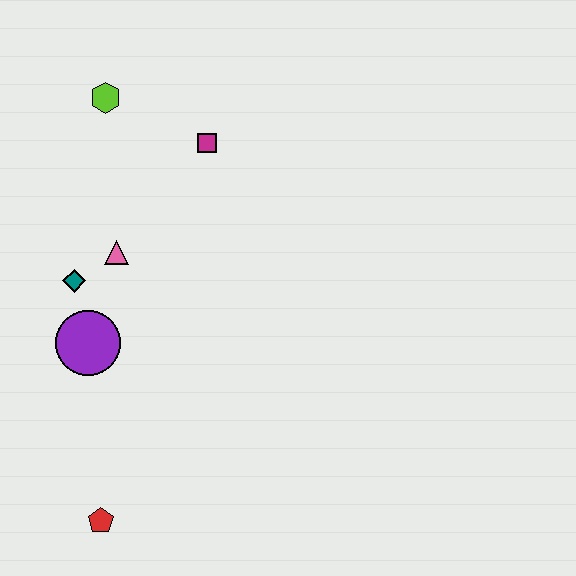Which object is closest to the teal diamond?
The pink triangle is closest to the teal diamond.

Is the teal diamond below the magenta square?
Yes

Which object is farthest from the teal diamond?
The red pentagon is farthest from the teal diamond.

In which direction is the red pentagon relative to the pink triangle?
The red pentagon is below the pink triangle.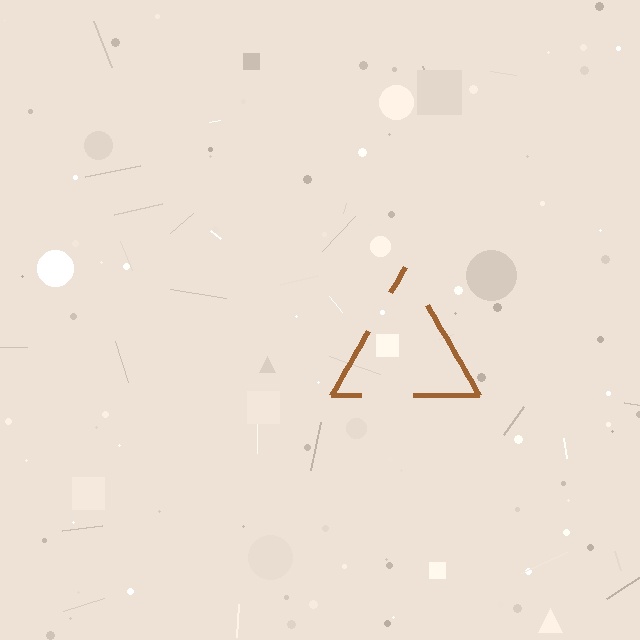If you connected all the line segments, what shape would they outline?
They would outline a triangle.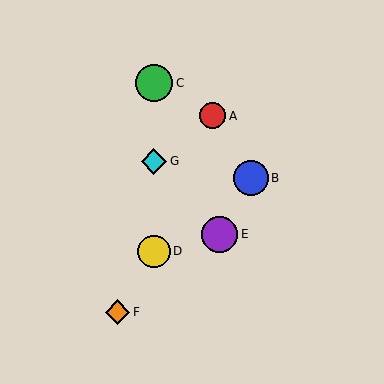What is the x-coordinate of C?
Object C is at x≈154.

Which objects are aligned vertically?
Objects C, D, G are aligned vertically.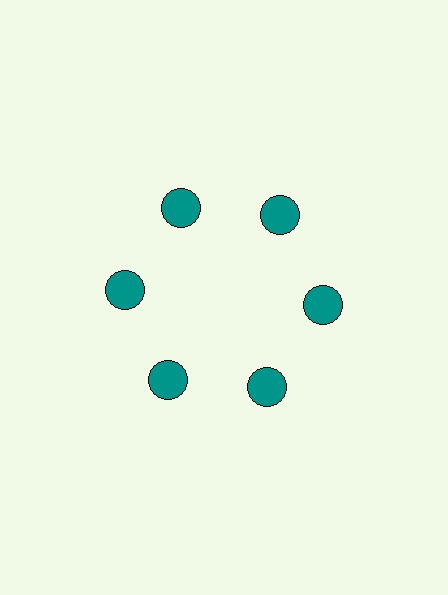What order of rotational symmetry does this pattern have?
This pattern has 6-fold rotational symmetry.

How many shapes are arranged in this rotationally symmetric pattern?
There are 6 shapes, arranged in 6 groups of 1.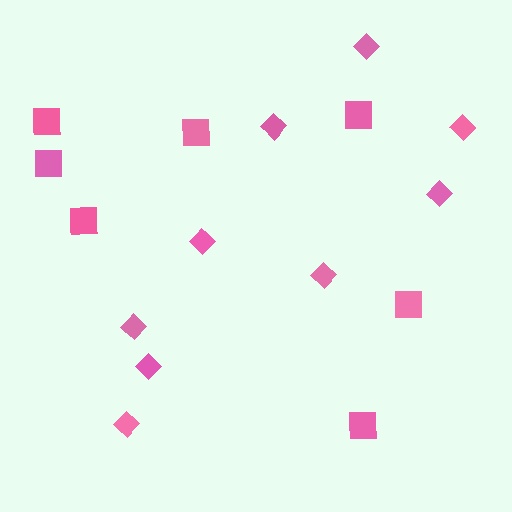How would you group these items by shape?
There are 2 groups: one group of squares (7) and one group of diamonds (9).